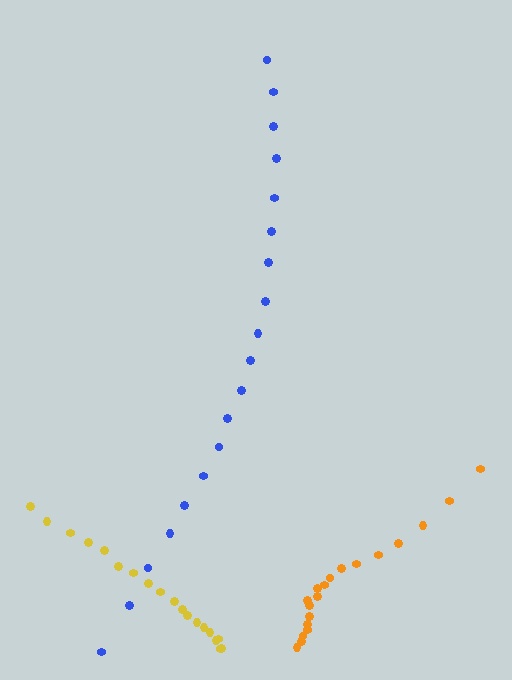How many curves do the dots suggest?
There are 3 distinct paths.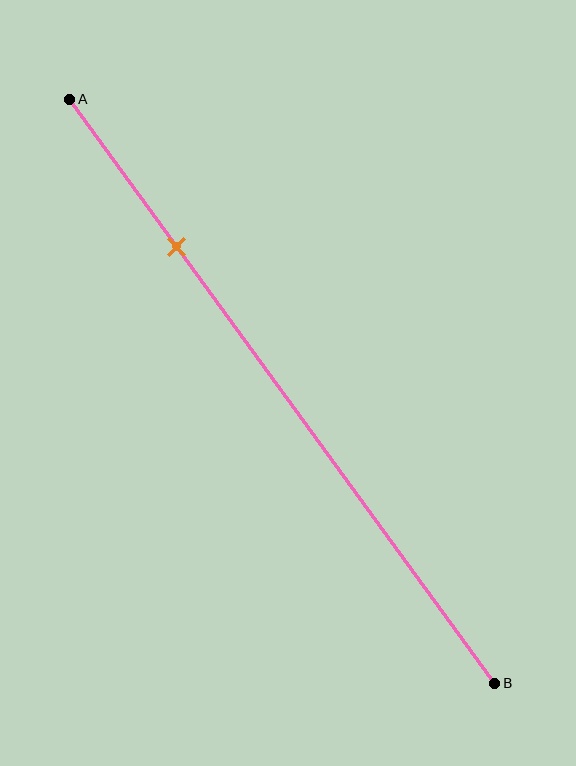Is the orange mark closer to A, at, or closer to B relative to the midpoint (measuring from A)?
The orange mark is closer to point A than the midpoint of segment AB.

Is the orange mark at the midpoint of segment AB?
No, the mark is at about 25% from A, not at the 50% midpoint.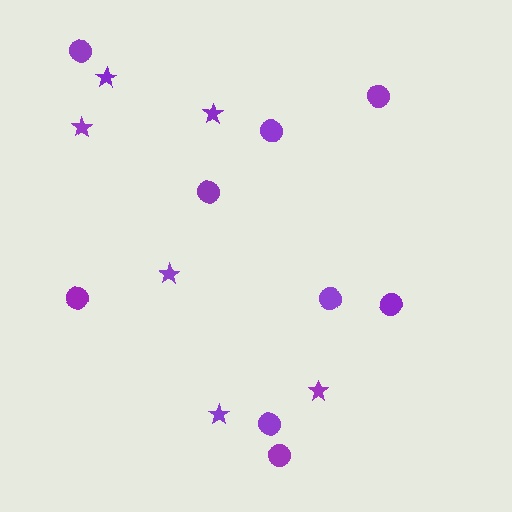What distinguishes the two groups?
There are 2 groups: one group of circles (9) and one group of stars (6).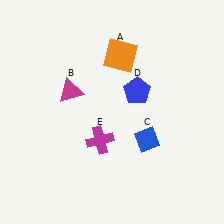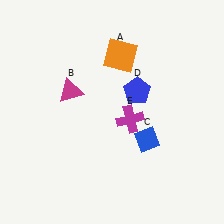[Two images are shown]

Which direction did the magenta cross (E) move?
The magenta cross (E) moved right.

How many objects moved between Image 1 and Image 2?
1 object moved between the two images.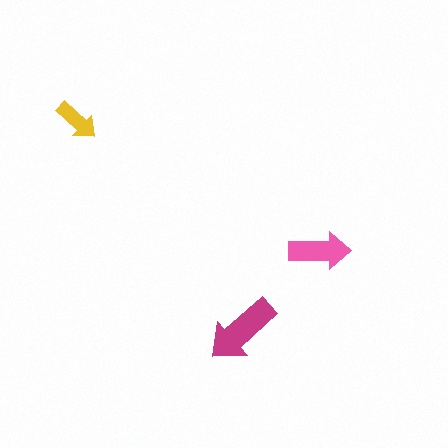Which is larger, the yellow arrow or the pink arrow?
The pink one.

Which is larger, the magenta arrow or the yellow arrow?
The magenta one.